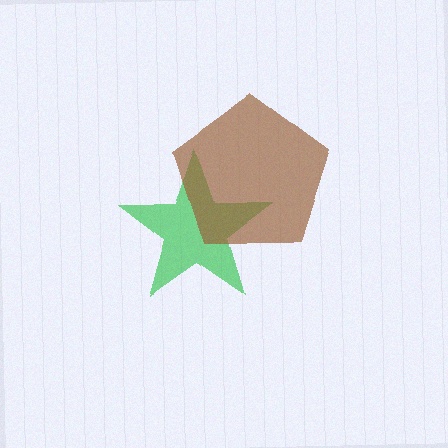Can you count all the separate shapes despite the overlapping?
Yes, there are 2 separate shapes.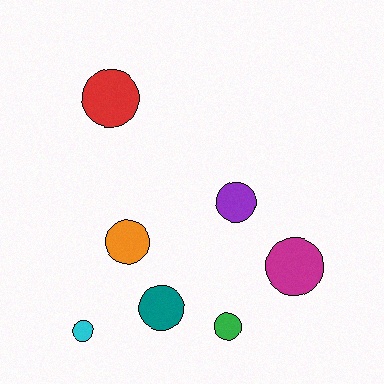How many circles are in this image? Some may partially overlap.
There are 7 circles.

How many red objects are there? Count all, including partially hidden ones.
There is 1 red object.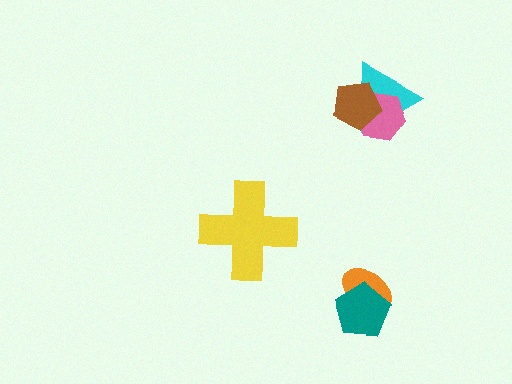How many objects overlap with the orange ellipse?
1 object overlaps with the orange ellipse.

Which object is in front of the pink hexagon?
The brown pentagon is in front of the pink hexagon.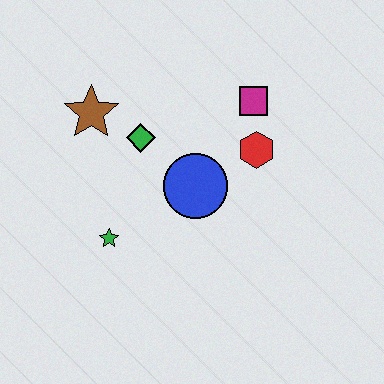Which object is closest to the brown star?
The green diamond is closest to the brown star.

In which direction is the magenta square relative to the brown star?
The magenta square is to the right of the brown star.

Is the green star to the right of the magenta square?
No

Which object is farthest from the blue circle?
The brown star is farthest from the blue circle.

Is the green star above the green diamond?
No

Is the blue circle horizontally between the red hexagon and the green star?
Yes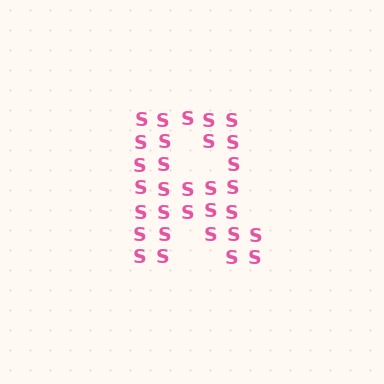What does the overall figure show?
The overall figure shows the letter R.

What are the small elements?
The small elements are letter S's.